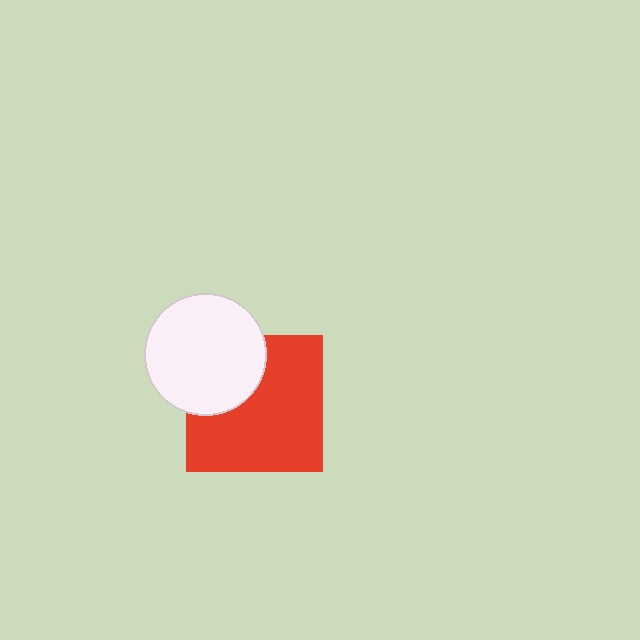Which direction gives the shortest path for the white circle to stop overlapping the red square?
Moving toward the upper-left gives the shortest separation.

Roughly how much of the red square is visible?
Most of it is visible (roughly 70%).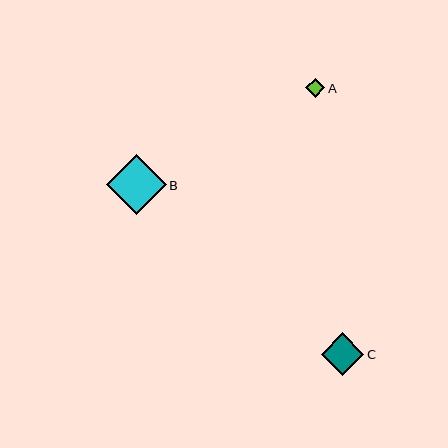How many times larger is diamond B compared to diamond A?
Diamond B is approximately 3.1 times the size of diamond A.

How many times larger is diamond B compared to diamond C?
Diamond B is approximately 1.4 times the size of diamond C.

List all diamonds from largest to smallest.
From largest to smallest: B, C, A.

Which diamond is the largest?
Diamond B is the largest with a size of approximately 60 pixels.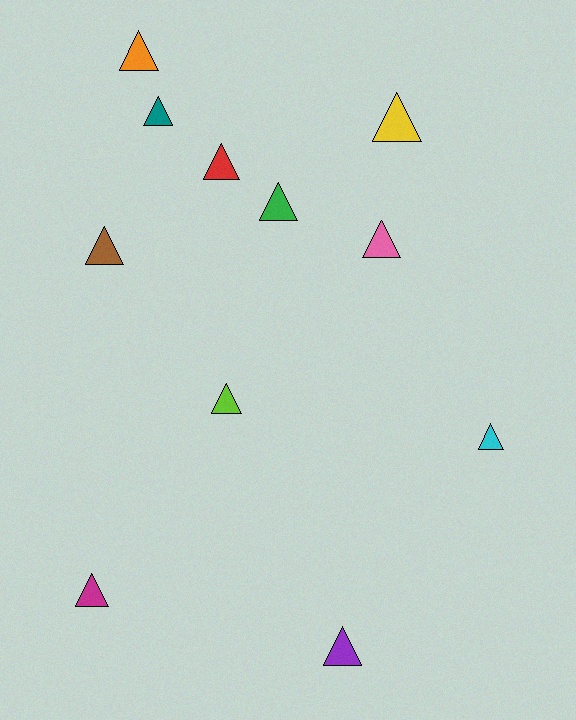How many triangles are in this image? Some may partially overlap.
There are 11 triangles.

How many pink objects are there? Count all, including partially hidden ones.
There is 1 pink object.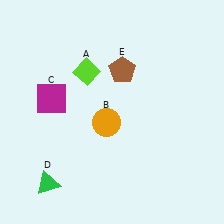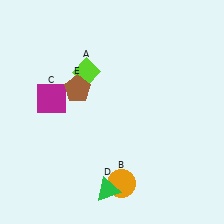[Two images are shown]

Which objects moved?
The objects that moved are: the orange circle (B), the green triangle (D), the brown pentagon (E).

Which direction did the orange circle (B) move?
The orange circle (B) moved down.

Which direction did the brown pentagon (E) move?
The brown pentagon (E) moved left.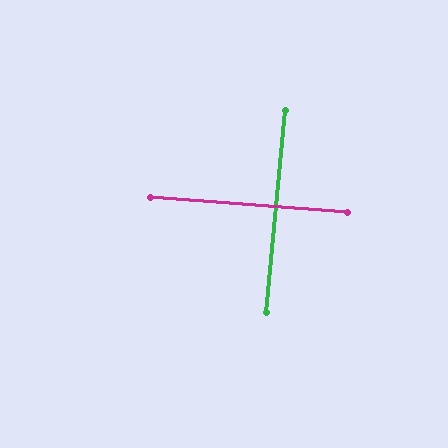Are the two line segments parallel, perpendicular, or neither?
Perpendicular — they meet at approximately 89°.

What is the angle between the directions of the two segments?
Approximately 89 degrees.